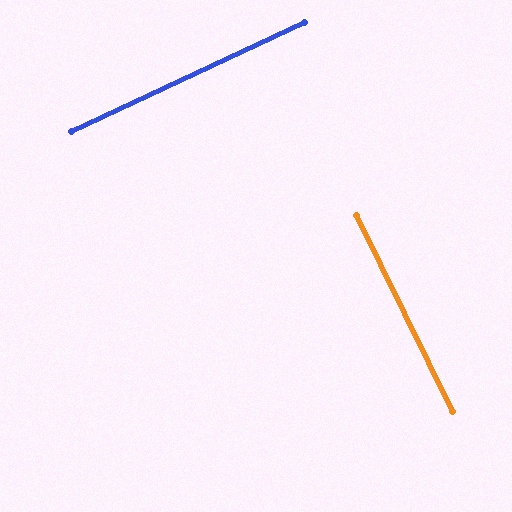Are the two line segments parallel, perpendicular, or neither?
Perpendicular — they meet at approximately 89°.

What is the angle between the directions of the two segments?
Approximately 89 degrees.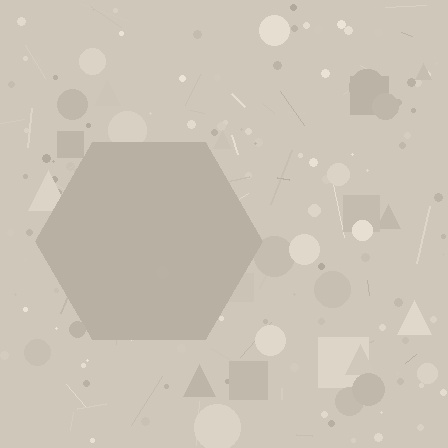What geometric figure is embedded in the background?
A hexagon is embedded in the background.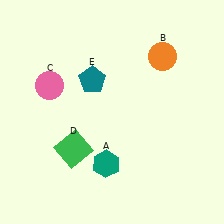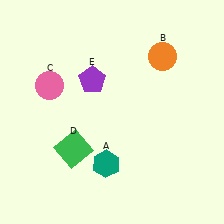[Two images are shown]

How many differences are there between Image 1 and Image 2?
There is 1 difference between the two images.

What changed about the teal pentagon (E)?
In Image 1, E is teal. In Image 2, it changed to purple.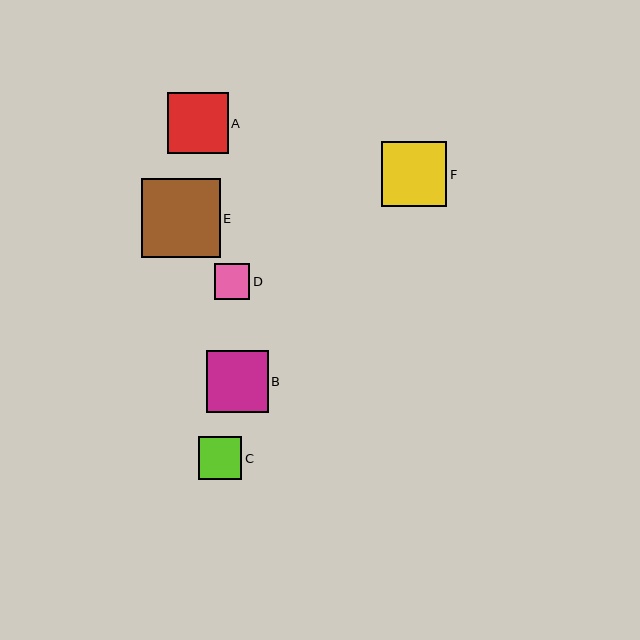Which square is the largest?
Square E is the largest with a size of approximately 79 pixels.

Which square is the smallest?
Square D is the smallest with a size of approximately 36 pixels.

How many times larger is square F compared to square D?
Square F is approximately 1.8 times the size of square D.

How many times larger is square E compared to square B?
Square E is approximately 1.3 times the size of square B.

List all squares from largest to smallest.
From largest to smallest: E, F, B, A, C, D.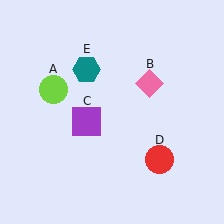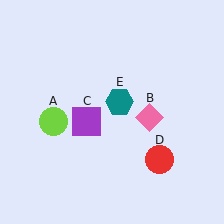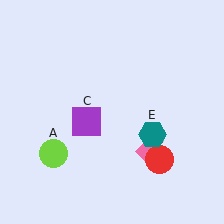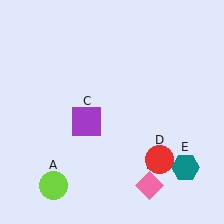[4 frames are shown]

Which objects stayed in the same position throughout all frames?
Purple square (object C) and red circle (object D) remained stationary.